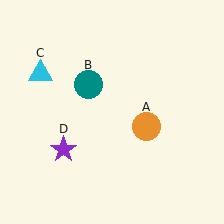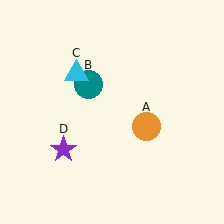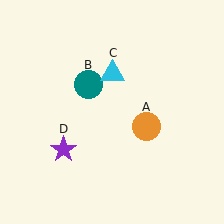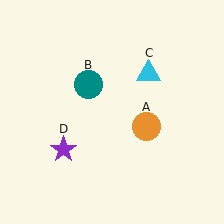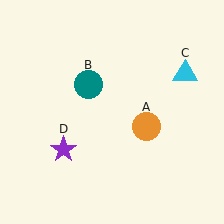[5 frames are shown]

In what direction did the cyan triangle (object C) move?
The cyan triangle (object C) moved right.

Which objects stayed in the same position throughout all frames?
Orange circle (object A) and teal circle (object B) and purple star (object D) remained stationary.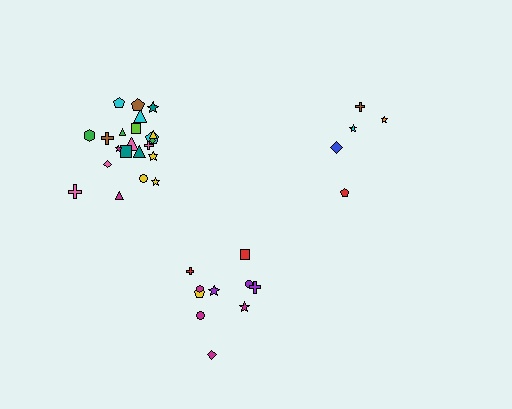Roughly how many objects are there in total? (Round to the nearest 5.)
Roughly 35 objects in total.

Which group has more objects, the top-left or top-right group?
The top-left group.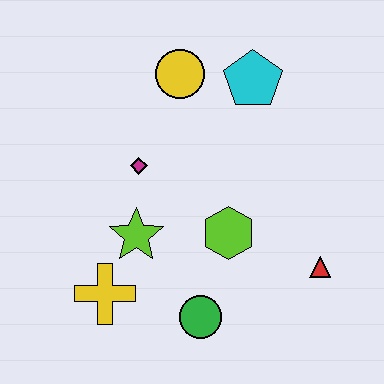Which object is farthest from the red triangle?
The yellow circle is farthest from the red triangle.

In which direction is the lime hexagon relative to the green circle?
The lime hexagon is above the green circle.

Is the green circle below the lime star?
Yes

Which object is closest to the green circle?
The lime hexagon is closest to the green circle.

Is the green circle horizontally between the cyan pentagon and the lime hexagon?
No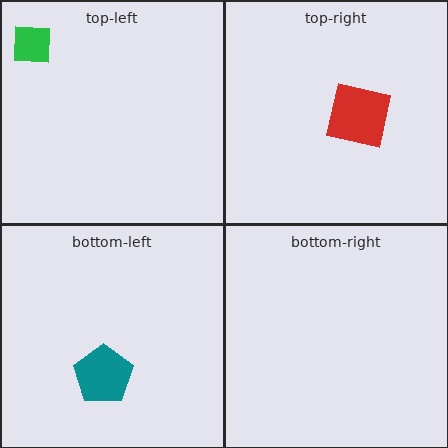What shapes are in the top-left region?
The green square.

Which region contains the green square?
The top-left region.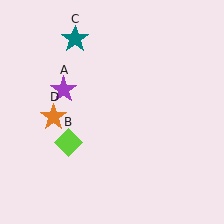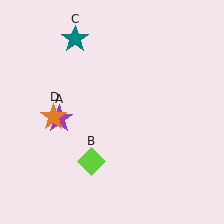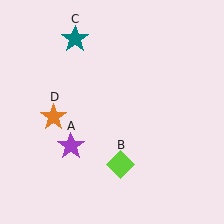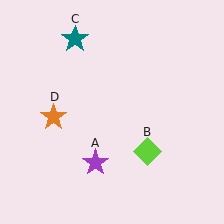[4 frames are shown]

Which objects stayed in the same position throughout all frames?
Teal star (object C) and orange star (object D) remained stationary.